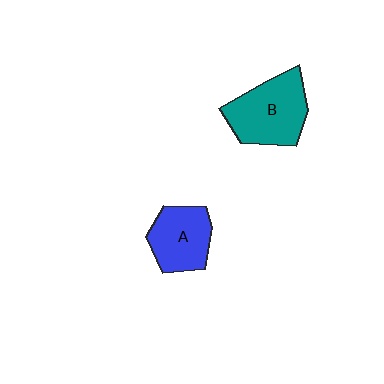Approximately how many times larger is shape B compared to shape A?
Approximately 1.3 times.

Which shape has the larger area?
Shape B (teal).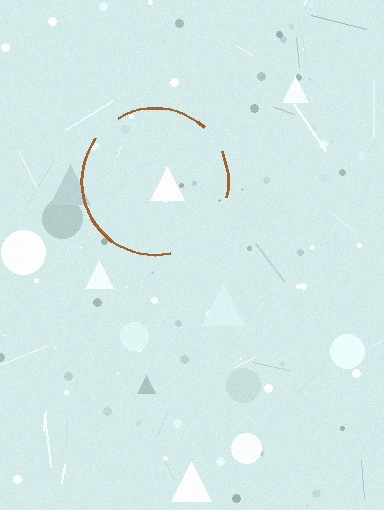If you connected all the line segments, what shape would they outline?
They would outline a circle.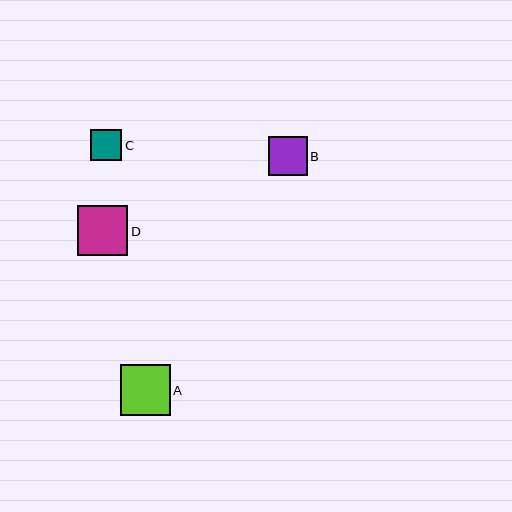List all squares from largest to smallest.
From largest to smallest: D, A, B, C.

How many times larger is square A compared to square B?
Square A is approximately 1.3 times the size of square B.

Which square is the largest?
Square D is the largest with a size of approximately 50 pixels.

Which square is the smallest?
Square C is the smallest with a size of approximately 31 pixels.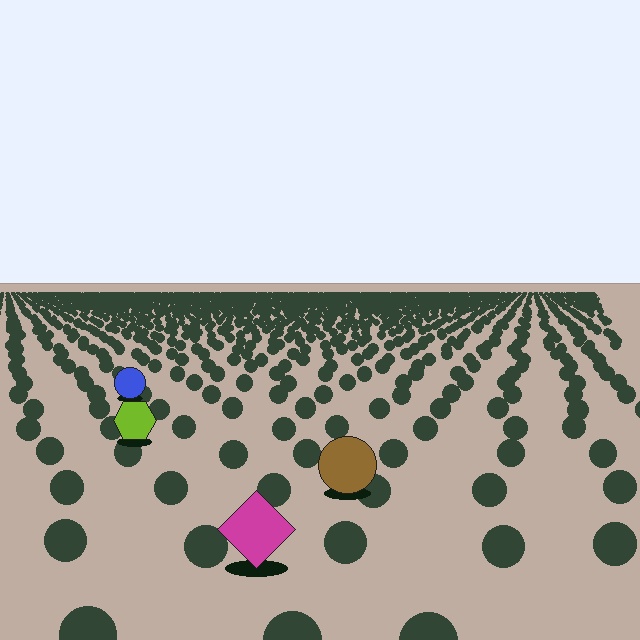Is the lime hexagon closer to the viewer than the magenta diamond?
No. The magenta diamond is closer — you can tell from the texture gradient: the ground texture is coarser near it.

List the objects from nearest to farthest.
From nearest to farthest: the magenta diamond, the brown circle, the lime hexagon, the blue circle.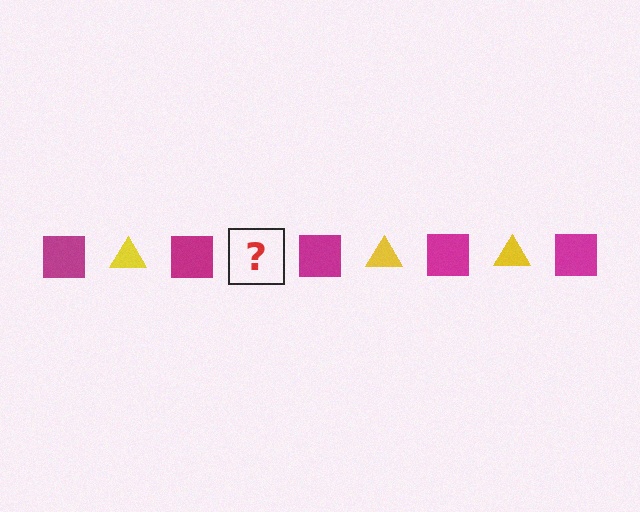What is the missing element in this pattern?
The missing element is a yellow triangle.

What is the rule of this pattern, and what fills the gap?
The rule is that the pattern alternates between magenta square and yellow triangle. The gap should be filled with a yellow triangle.